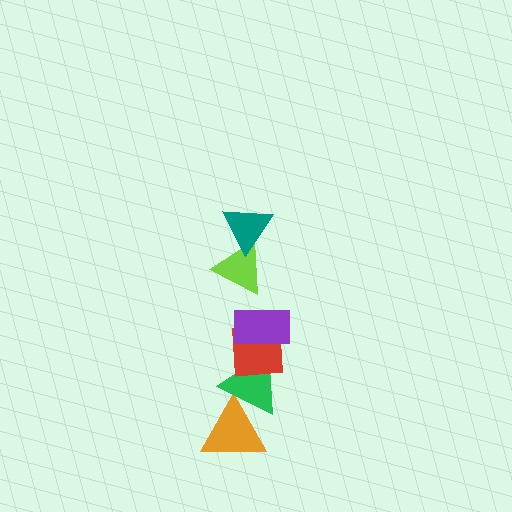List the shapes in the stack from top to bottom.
From top to bottom: the teal triangle, the lime triangle, the purple rectangle, the red square, the green triangle, the orange triangle.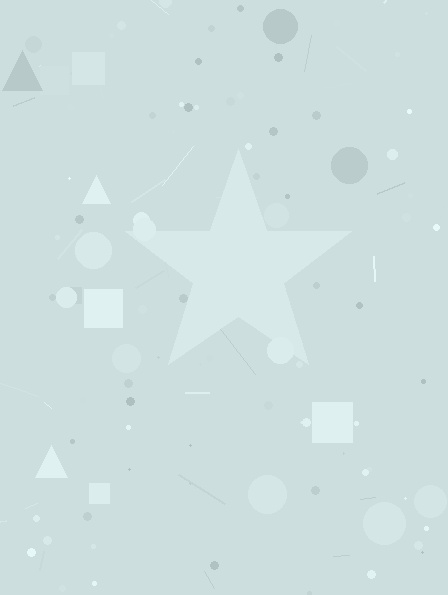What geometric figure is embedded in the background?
A star is embedded in the background.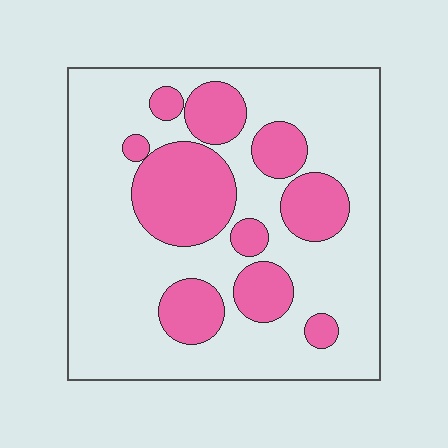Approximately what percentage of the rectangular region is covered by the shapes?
Approximately 30%.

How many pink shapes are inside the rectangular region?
10.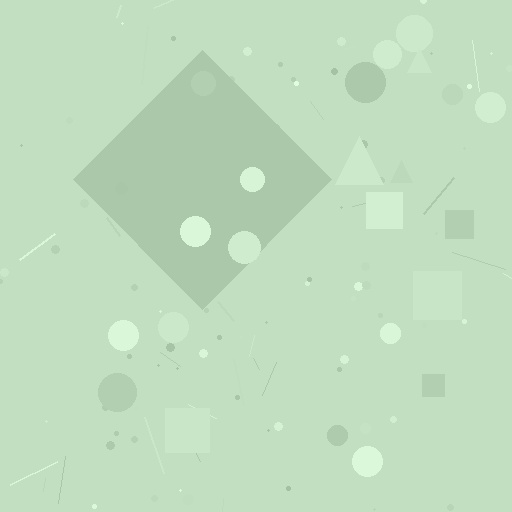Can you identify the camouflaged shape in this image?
The camouflaged shape is a diamond.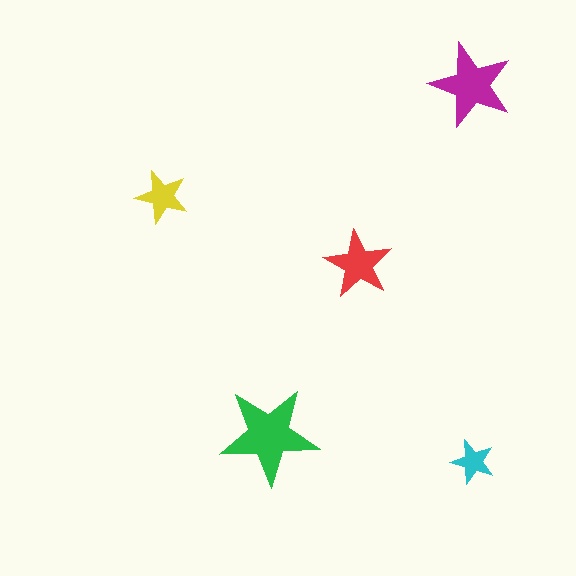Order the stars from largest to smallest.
the green one, the magenta one, the red one, the yellow one, the cyan one.